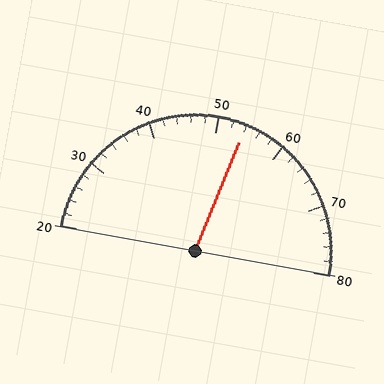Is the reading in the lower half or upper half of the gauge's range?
The reading is in the upper half of the range (20 to 80).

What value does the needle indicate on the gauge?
The needle indicates approximately 54.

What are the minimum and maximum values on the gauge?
The gauge ranges from 20 to 80.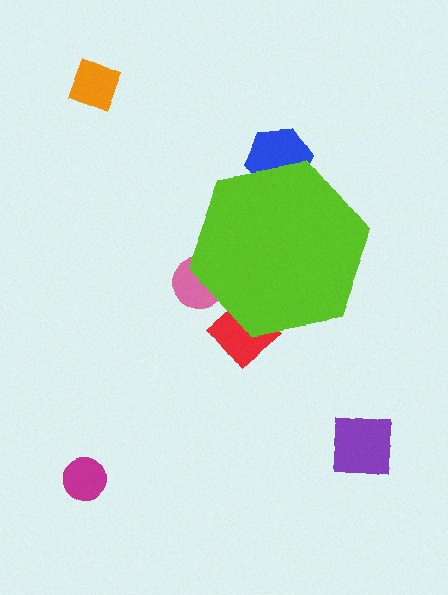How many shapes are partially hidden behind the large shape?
3 shapes are partially hidden.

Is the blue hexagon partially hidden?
Yes, the blue hexagon is partially hidden behind the lime hexagon.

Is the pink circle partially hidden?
Yes, the pink circle is partially hidden behind the lime hexagon.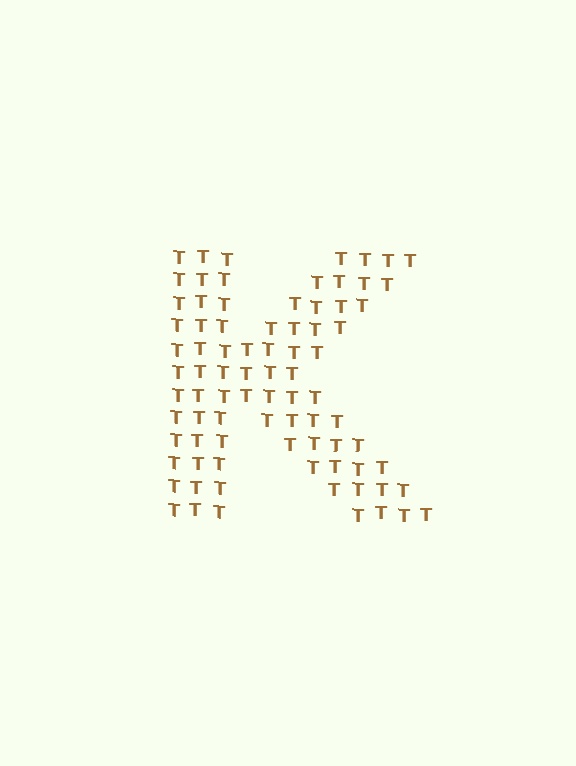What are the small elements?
The small elements are letter T's.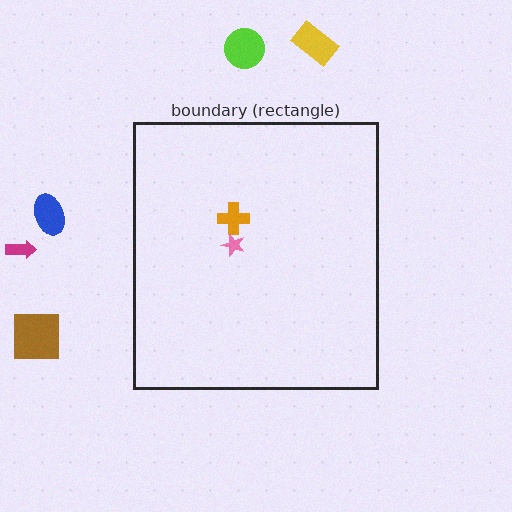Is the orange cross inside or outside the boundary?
Inside.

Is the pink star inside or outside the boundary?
Inside.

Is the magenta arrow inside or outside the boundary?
Outside.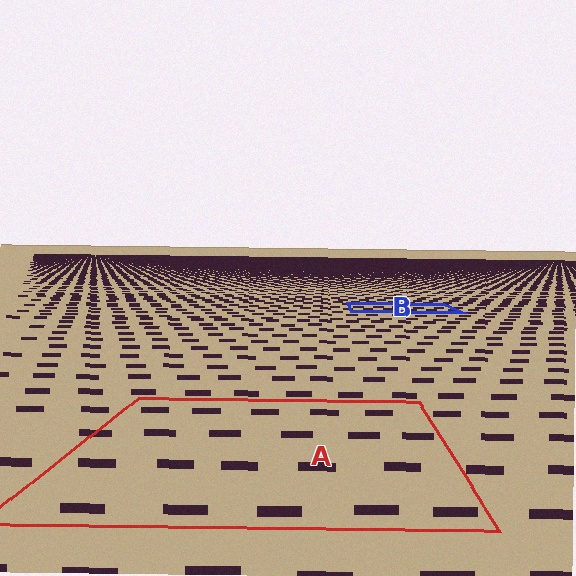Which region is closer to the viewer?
Region A is closer. The texture elements there are larger and more spread out.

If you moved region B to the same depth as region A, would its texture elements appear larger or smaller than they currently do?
They would appear larger. At a closer depth, the same texture elements are projected at a bigger on-screen size.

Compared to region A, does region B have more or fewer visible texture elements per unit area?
Region B has more texture elements per unit area — they are packed more densely because it is farther away.